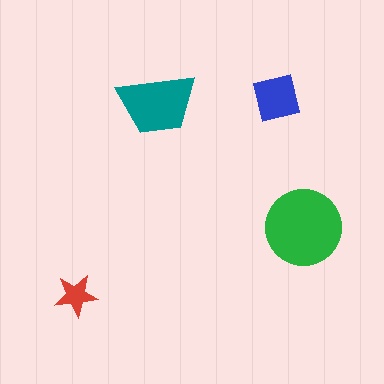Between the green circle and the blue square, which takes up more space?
The green circle.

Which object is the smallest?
The red star.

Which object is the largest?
The green circle.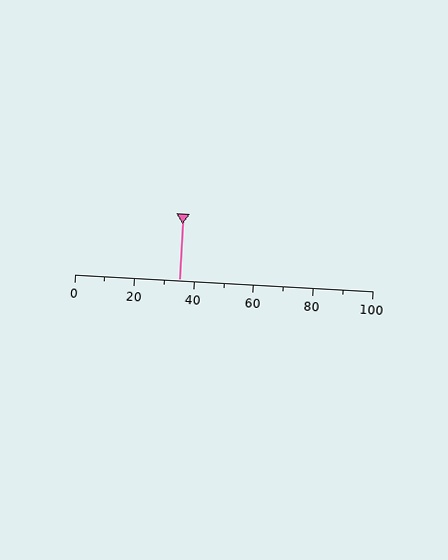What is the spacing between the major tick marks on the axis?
The major ticks are spaced 20 apart.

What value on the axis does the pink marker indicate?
The marker indicates approximately 35.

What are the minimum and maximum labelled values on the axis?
The axis runs from 0 to 100.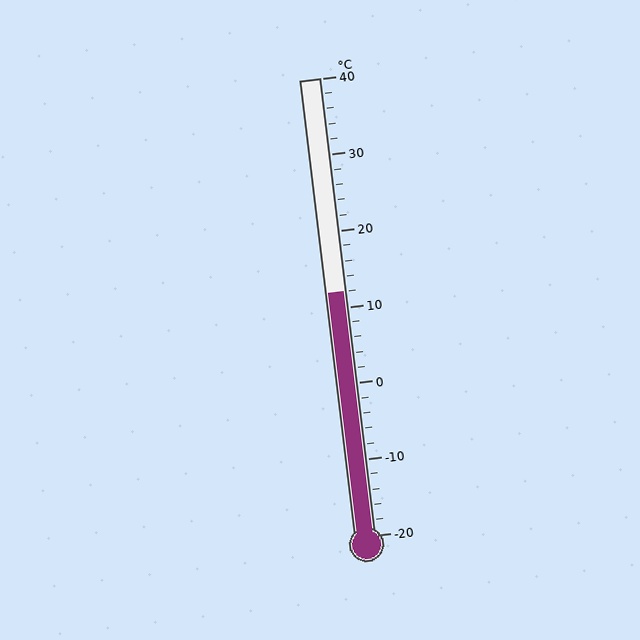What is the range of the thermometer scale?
The thermometer scale ranges from -20°C to 40°C.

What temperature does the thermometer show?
The thermometer shows approximately 12°C.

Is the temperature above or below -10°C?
The temperature is above -10°C.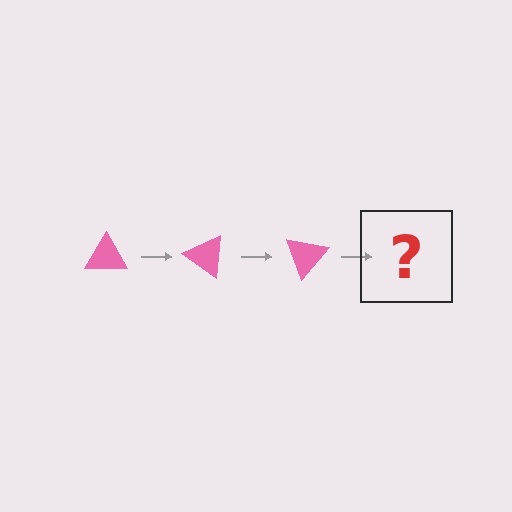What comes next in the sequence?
The next element should be a pink triangle rotated 105 degrees.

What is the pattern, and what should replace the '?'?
The pattern is that the triangle rotates 35 degrees each step. The '?' should be a pink triangle rotated 105 degrees.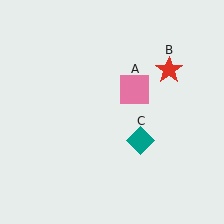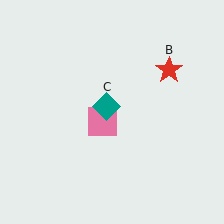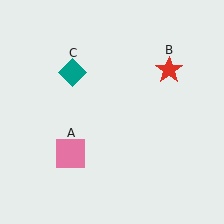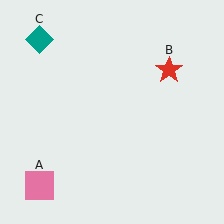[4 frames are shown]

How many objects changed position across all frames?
2 objects changed position: pink square (object A), teal diamond (object C).